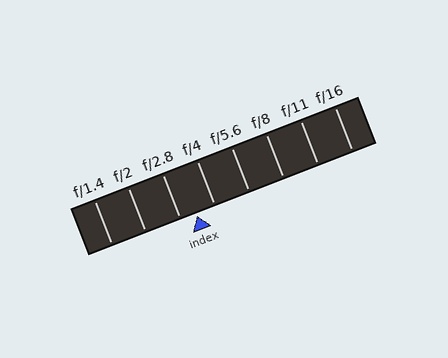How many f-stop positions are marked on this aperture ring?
There are 8 f-stop positions marked.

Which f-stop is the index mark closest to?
The index mark is closest to f/2.8.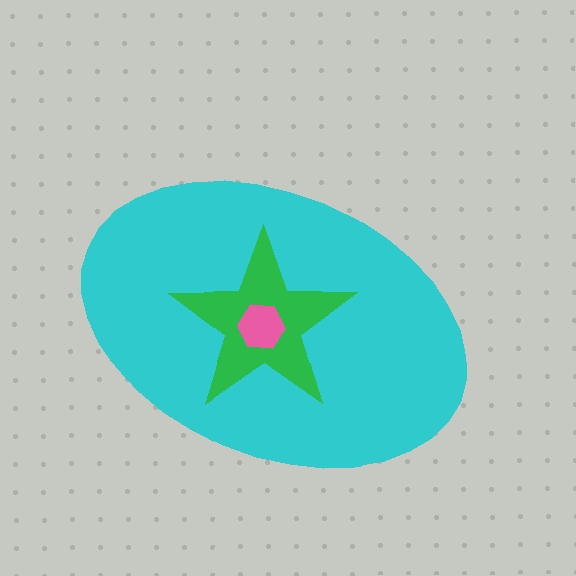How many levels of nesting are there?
3.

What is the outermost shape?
The cyan ellipse.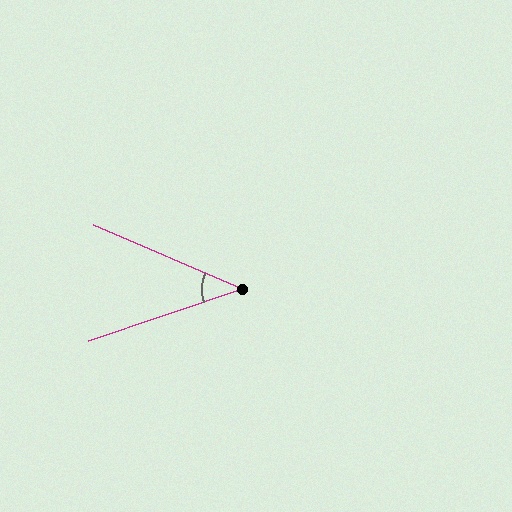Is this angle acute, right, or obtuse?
It is acute.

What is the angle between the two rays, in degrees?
Approximately 42 degrees.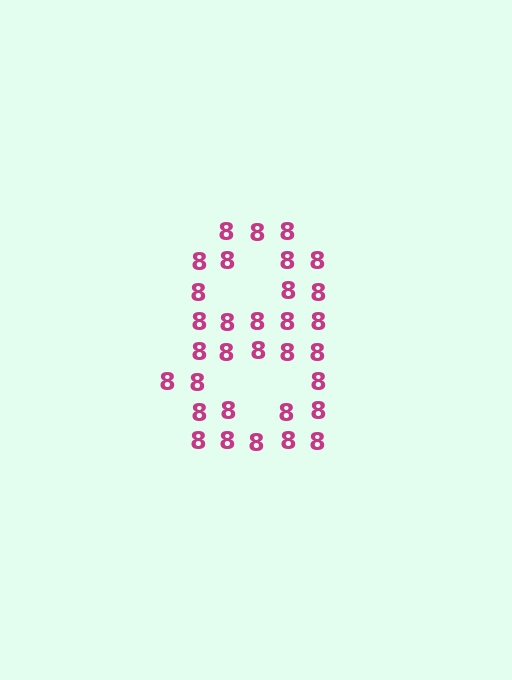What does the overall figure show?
The overall figure shows the digit 8.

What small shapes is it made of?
It is made of small digit 8's.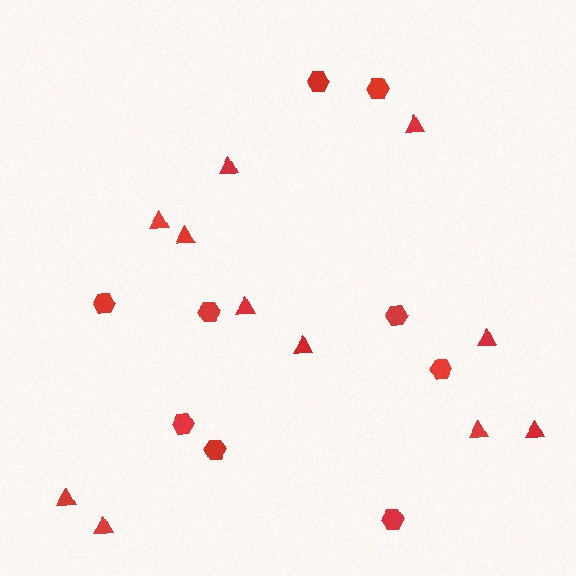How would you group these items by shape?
There are 2 groups: one group of hexagons (9) and one group of triangles (11).